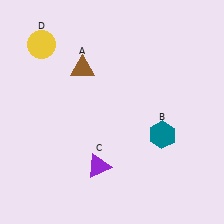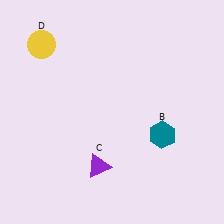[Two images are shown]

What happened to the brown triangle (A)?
The brown triangle (A) was removed in Image 2. It was in the top-left area of Image 1.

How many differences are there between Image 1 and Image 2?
There is 1 difference between the two images.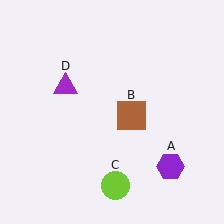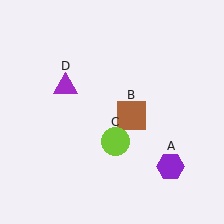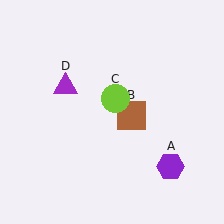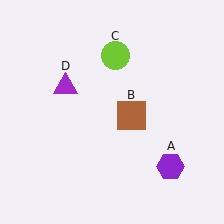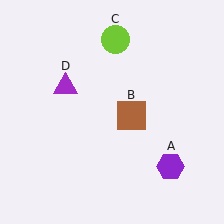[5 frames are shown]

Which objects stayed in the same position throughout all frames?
Purple hexagon (object A) and brown square (object B) and purple triangle (object D) remained stationary.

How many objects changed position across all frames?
1 object changed position: lime circle (object C).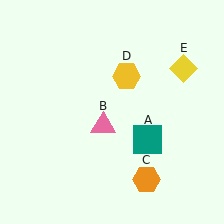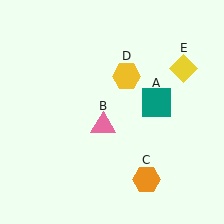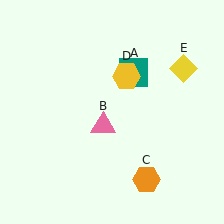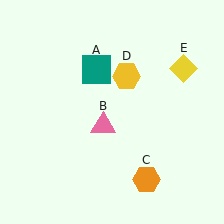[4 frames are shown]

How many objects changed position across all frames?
1 object changed position: teal square (object A).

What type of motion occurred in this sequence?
The teal square (object A) rotated counterclockwise around the center of the scene.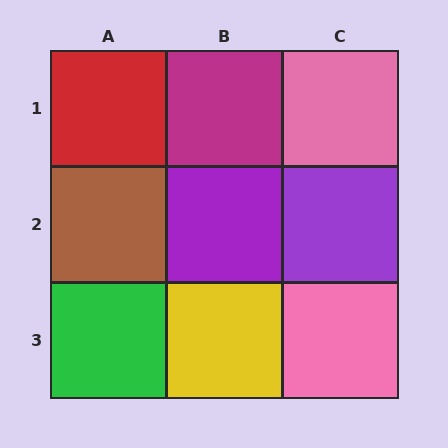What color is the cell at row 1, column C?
Pink.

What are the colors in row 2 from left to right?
Brown, purple, purple.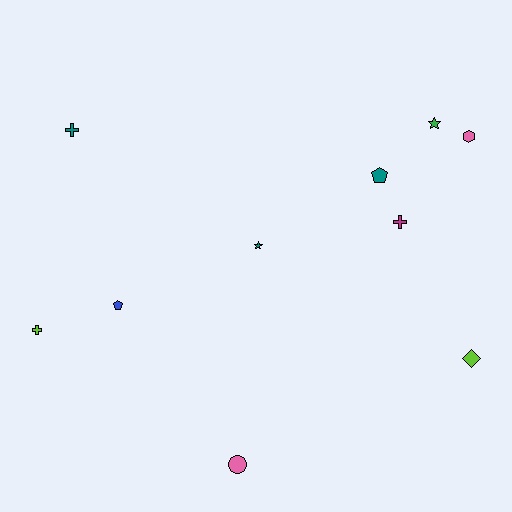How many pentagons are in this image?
There are 2 pentagons.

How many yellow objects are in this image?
There are no yellow objects.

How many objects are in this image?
There are 10 objects.